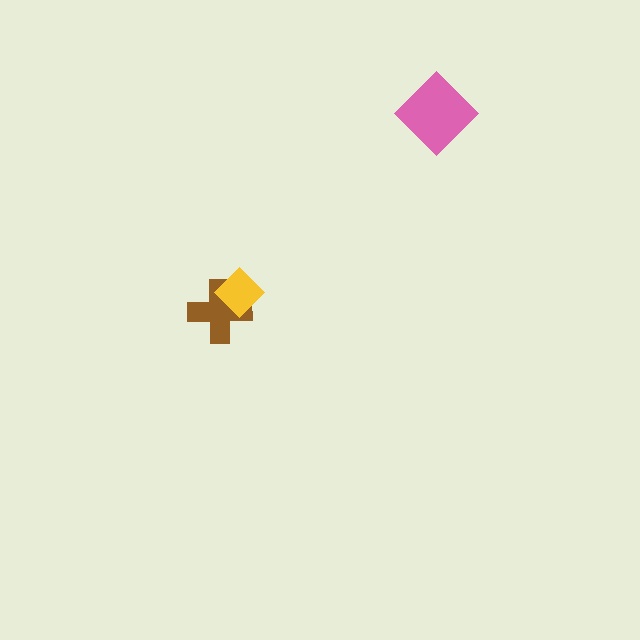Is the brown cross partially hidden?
Yes, it is partially covered by another shape.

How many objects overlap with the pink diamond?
0 objects overlap with the pink diamond.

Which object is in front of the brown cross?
The yellow diamond is in front of the brown cross.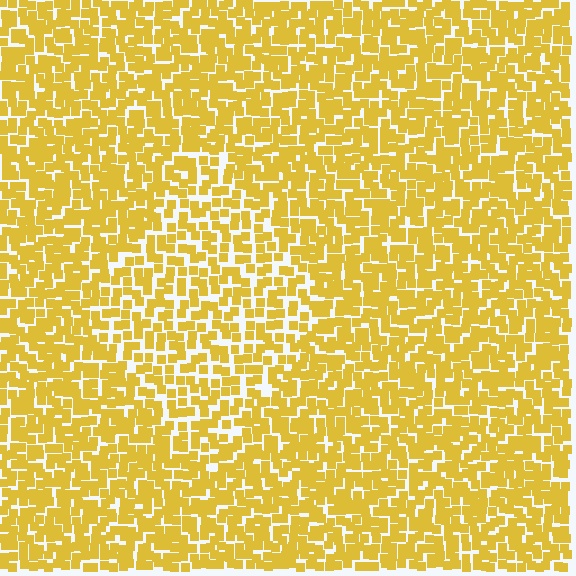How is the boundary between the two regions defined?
The boundary is defined by a change in element density (approximately 1.5x ratio). All elements are the same color, size, and shape.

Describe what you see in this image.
The image contains small yellow elements arranged at two different densities. A diamond-shaped region is visible where the elements are less densely packed than the surrounding area.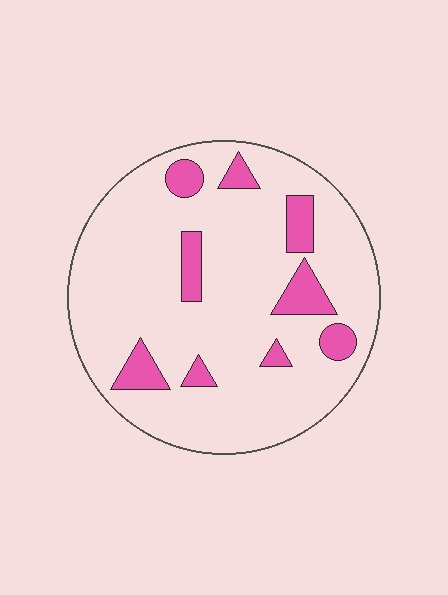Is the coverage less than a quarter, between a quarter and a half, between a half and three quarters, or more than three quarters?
Less than a quarter.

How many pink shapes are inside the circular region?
9.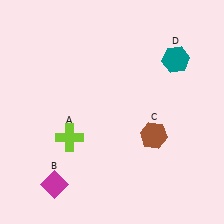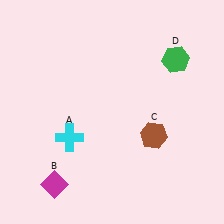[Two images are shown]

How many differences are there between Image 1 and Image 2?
There are 2 differences between the two images.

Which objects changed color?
A changed from lime to cyan. D changed from teal to green.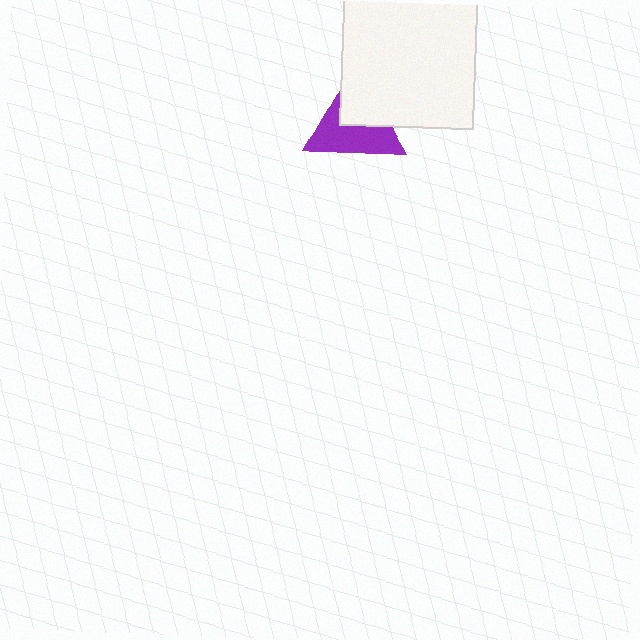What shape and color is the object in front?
The object in front is a white rectangle.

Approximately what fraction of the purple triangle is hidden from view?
Roughly 43% of the purple triangle is hidden behind the white rectangle.